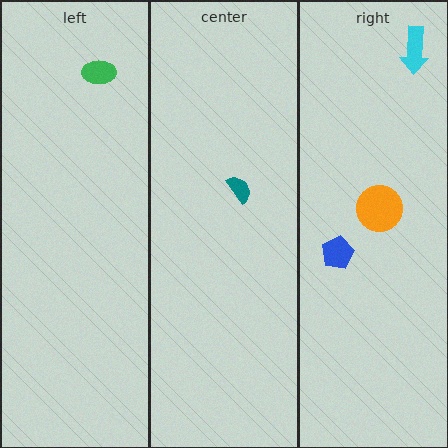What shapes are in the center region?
The teal semicircle.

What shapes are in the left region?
The green ellipse.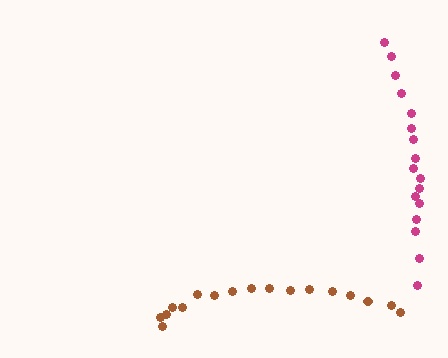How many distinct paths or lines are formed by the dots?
There are 2 distinct paths.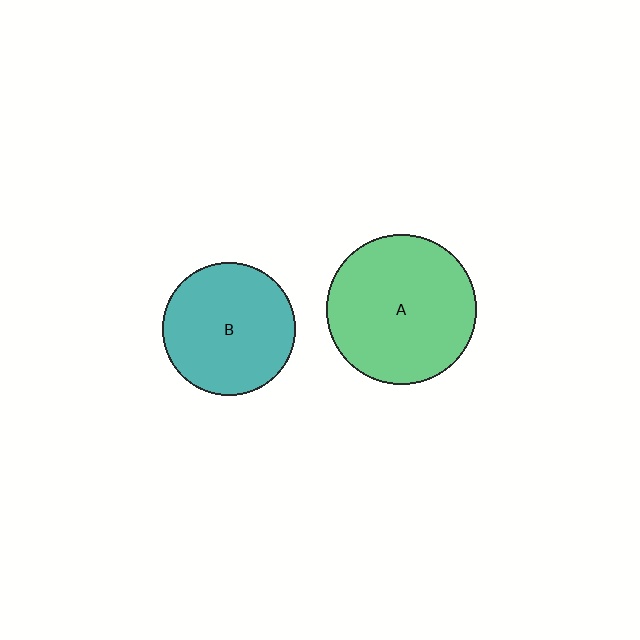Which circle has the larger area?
Circle A (green).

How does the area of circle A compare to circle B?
Approximately 1.3 times.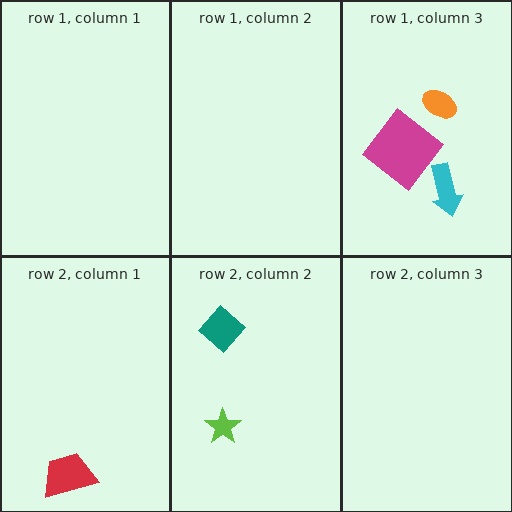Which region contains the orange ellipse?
The row 1, column 3 region.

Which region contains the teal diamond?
The row 2, column 2 region.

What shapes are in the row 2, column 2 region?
The lime star, the teal diamond.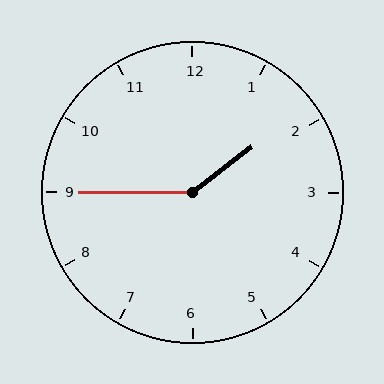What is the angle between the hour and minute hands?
Approximately 142 degrees.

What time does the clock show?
1:45.